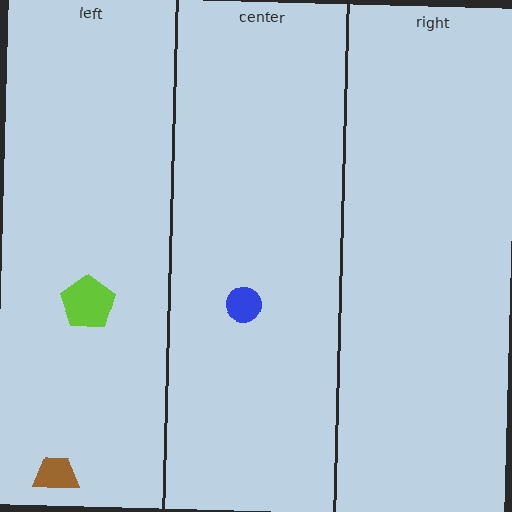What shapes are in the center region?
The blue circle.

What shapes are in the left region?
The lime pentagon, the brown trapezoid.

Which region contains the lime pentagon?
The left region.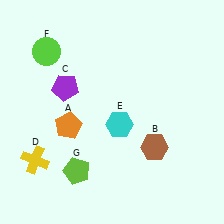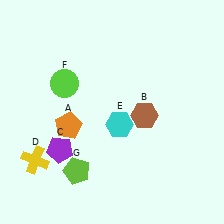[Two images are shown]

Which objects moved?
The objects that moved are: the brown hexagon (B), the purple pentagon (C), the lime circle (F).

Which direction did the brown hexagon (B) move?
The brown hexagon (B) moved up.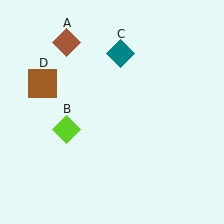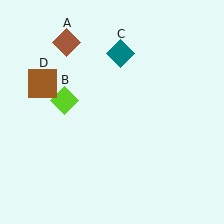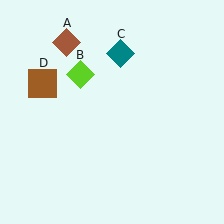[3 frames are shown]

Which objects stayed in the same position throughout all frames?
Brown diamond (object A) and teal diamond (object C) and brown square (object D) remained stationary.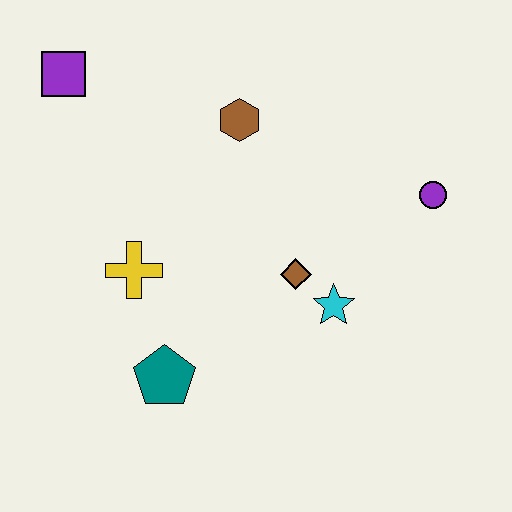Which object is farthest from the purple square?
The purple circle is farthest from the purple square.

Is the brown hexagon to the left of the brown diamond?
Yes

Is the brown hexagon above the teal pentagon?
Yes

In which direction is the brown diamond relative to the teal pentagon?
The brown diamond is to the right of the teal pentagon.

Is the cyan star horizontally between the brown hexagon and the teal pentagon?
No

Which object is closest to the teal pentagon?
The yellow cross is closest to the teal pentagon.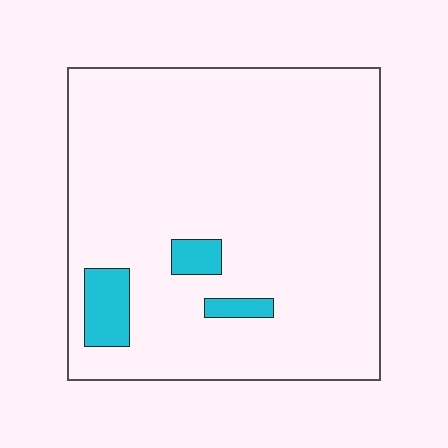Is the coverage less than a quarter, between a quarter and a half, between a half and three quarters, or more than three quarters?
Less than a quarter.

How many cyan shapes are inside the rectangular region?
3.